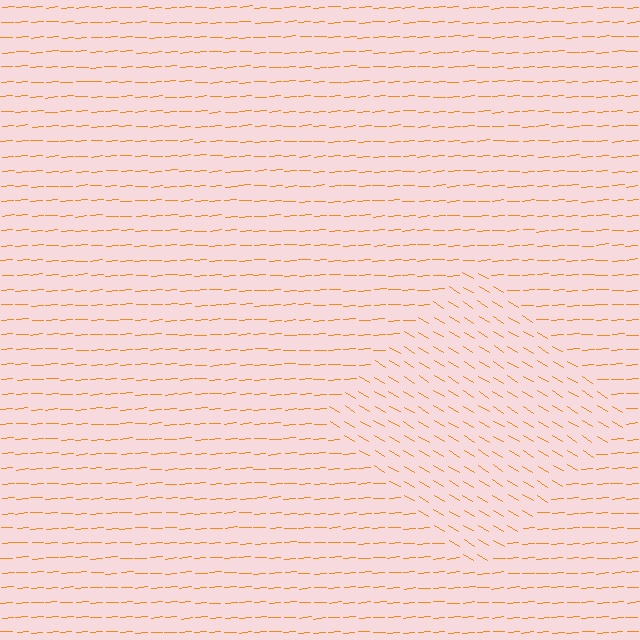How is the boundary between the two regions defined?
The boundary is defined purely by a change in line orientation (approximately 35 degrees difference). All lines are the same color and thickness.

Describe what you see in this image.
The image is filled with small orange line segments. A diamond region in the image has lines oriented differently from the surrounding lines, creating a visible texture boundary.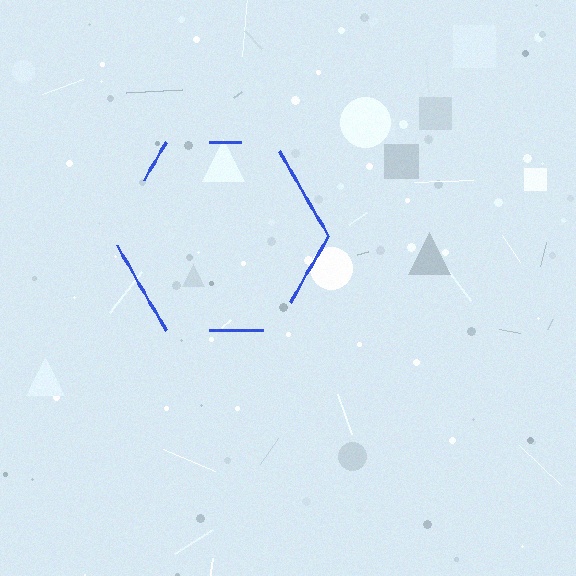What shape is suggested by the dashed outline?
The dashed outline suggests a hexagon.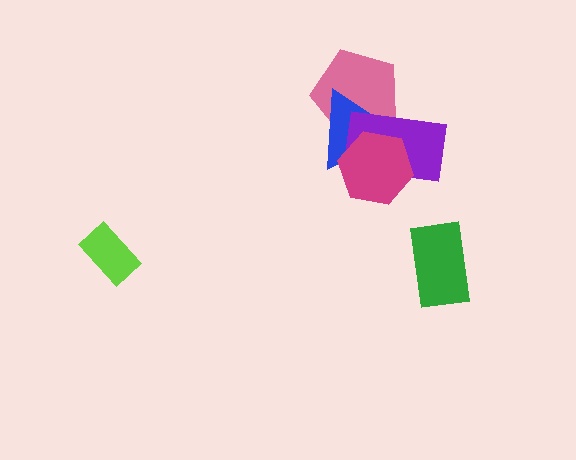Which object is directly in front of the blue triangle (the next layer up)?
The purple rectangle is directly in front of the blue triangle.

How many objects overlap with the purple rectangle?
3 objects overlap with the purple rectangle.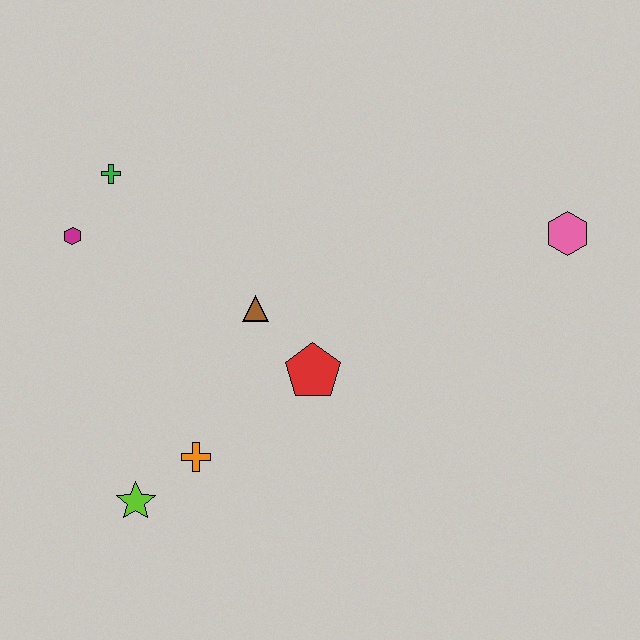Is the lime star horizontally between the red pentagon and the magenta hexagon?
Yes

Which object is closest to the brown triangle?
The red pentagon is closest to the brown triangle.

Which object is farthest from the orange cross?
The pink hexagon is farthest from the orange cross.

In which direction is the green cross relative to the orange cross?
The green cross is above the orange cross.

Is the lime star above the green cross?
No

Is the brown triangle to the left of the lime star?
No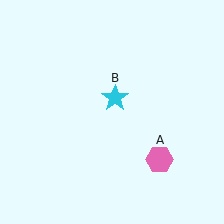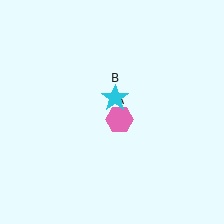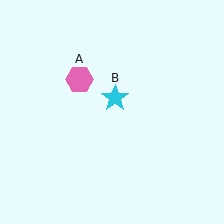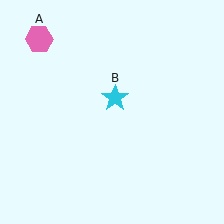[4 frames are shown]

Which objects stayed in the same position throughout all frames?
Cyan star (object B) remained stationary.